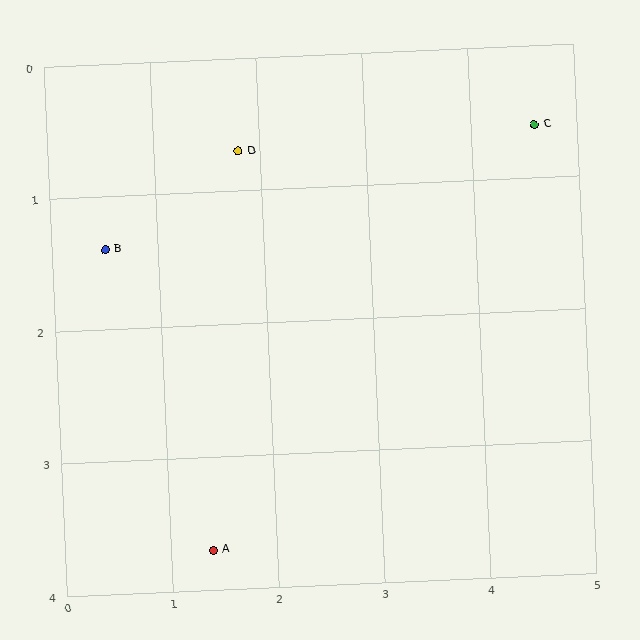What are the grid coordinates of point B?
Point B is at approximately (0.5, 1.4).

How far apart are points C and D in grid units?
Points C and D are about 2.8 grid units apart.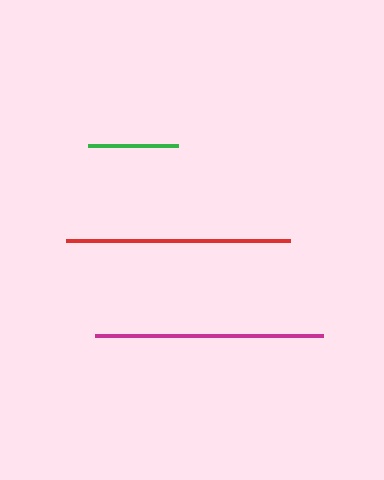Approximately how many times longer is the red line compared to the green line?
The red line is approximately 2.5 times the length of the green line.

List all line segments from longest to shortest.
From longest to shortest: magenta, red, green.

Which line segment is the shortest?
The green line is the shortest at approximately 90 pixels.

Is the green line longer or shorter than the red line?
The red line is longer than the green line.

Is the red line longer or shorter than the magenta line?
The magenta line is longer than the red line.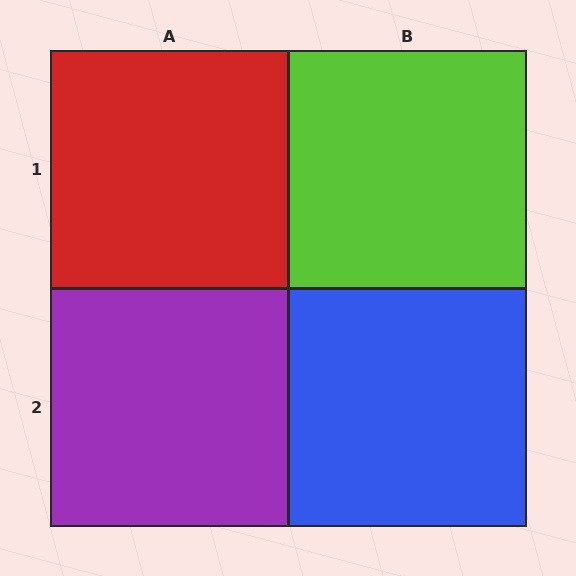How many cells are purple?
1 cell is purple.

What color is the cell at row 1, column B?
Lime.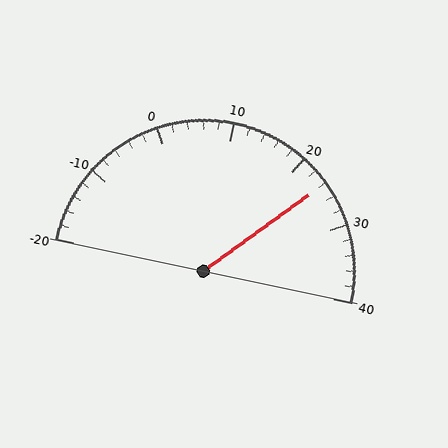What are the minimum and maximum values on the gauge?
The gauge ranges from -20 to 40.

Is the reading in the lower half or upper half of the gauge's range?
The reading is in the upper half of the range (-20 to 40).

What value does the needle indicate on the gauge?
The needle indicates approximately 24.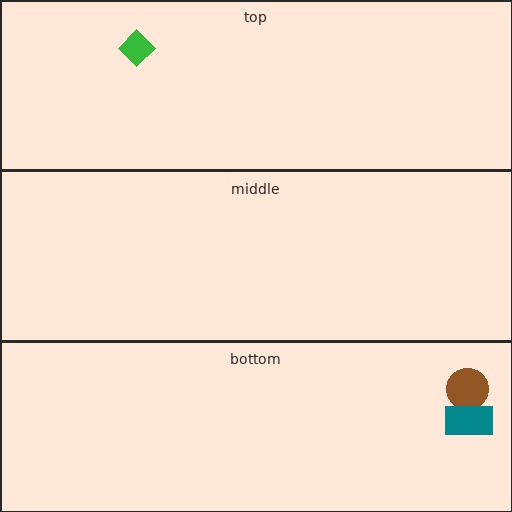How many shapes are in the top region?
1.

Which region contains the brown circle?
The bottom region.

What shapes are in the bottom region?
The brown circle, the teal rectangle.